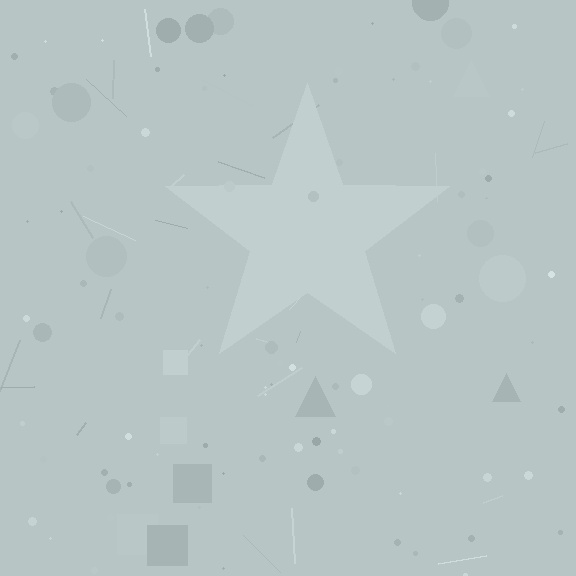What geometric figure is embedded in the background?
A star is embedded in the background.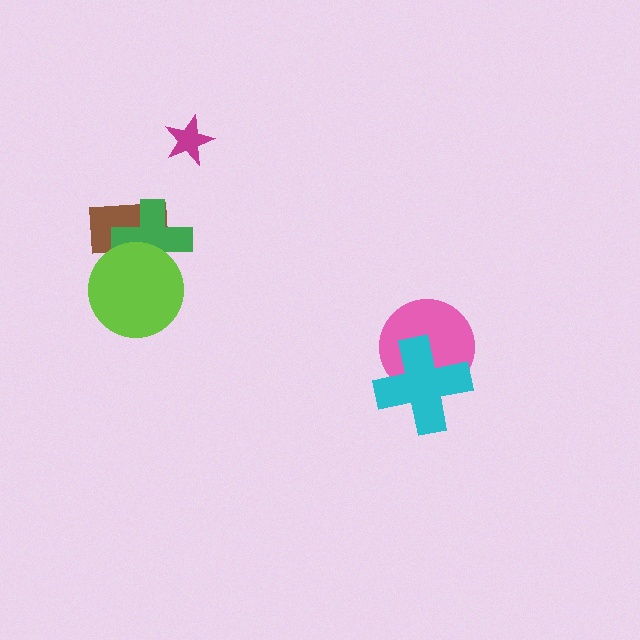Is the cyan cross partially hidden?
No, no other shape covers it.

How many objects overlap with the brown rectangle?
2 objects overlap with the brown rectangle.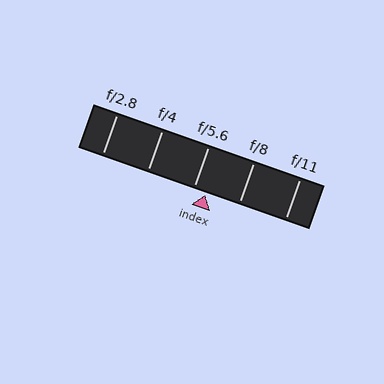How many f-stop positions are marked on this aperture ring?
There are 5 f-stop positions marked.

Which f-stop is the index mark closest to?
The index mark is closest to f/5.6.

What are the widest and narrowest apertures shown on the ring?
The widest aperture shown is f/2.8 and the narrowest is f/11.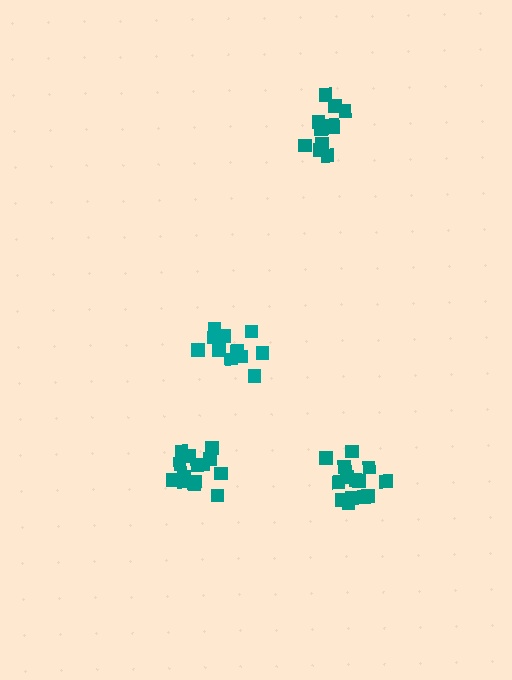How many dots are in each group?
Group 1: 11 dots, Group 2: 15 dots, Group 3: 14 dots, Group 4: 11 dots (51 total).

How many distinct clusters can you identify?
There are 4 distinct clusters.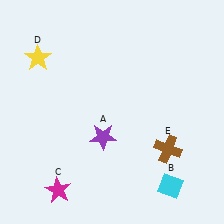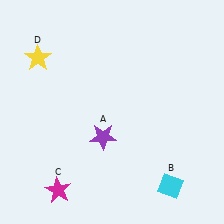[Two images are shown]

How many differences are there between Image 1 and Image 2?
There is 1 difference between the two images.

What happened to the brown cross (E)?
The brown cross (E) was removed in Image 2. It was in the bottom-right area of Image 1.